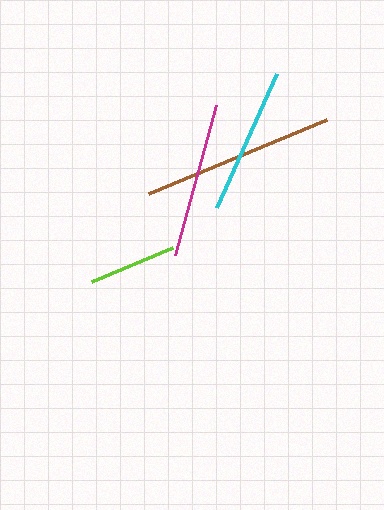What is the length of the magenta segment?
The magenta segment is approximately 156 pixels long.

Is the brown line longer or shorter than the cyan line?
The brown line is longer than the cyan line.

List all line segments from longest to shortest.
From longest to shortest: brown, magenta, cyan, lime.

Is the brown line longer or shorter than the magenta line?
The brown line is longer than the magenta line.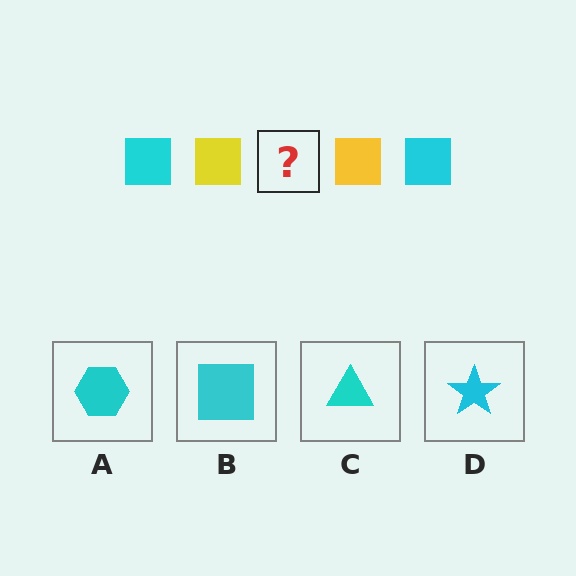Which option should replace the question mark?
Option B.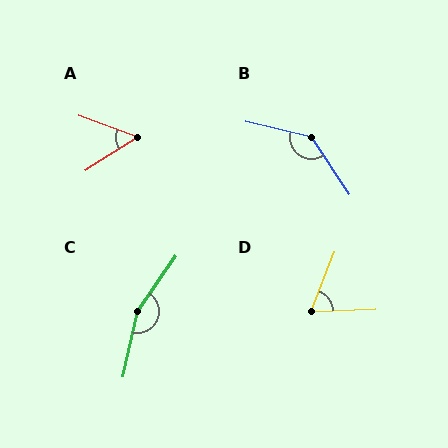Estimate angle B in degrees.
Approximately 136 degrees.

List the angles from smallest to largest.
A (54°), D (66°), B (136°), C (158°).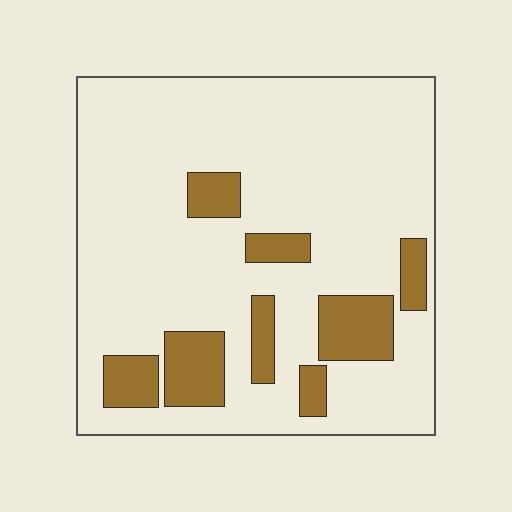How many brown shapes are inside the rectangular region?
8.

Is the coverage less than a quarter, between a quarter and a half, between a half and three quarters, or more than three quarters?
Less than a quarter.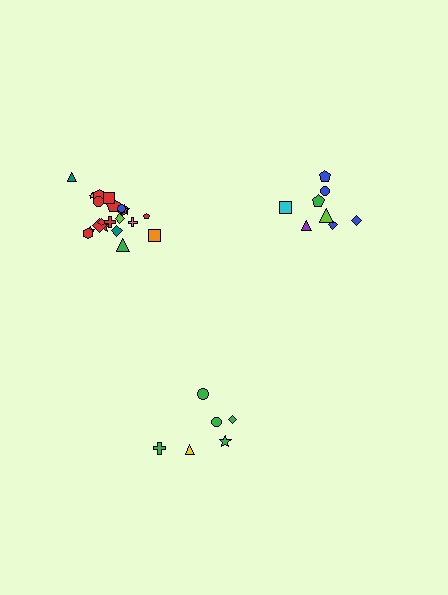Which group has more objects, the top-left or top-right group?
The top-left group.